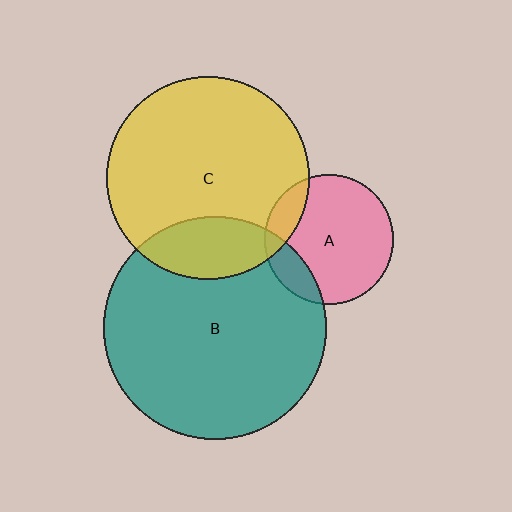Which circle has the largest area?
Circle B (teal).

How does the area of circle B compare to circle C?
Approximately 1.2 times.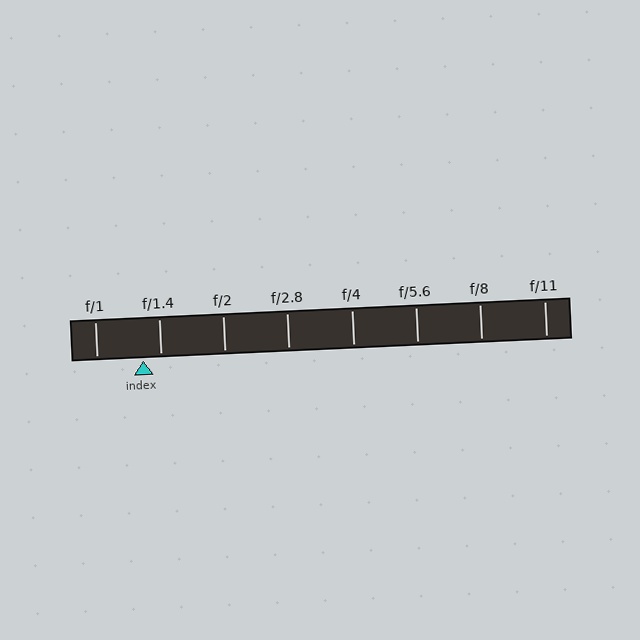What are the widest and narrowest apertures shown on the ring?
The widest aperture shown is f/1 and the narrowest is f/11.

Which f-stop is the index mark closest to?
The index mark is closest to f/1.4.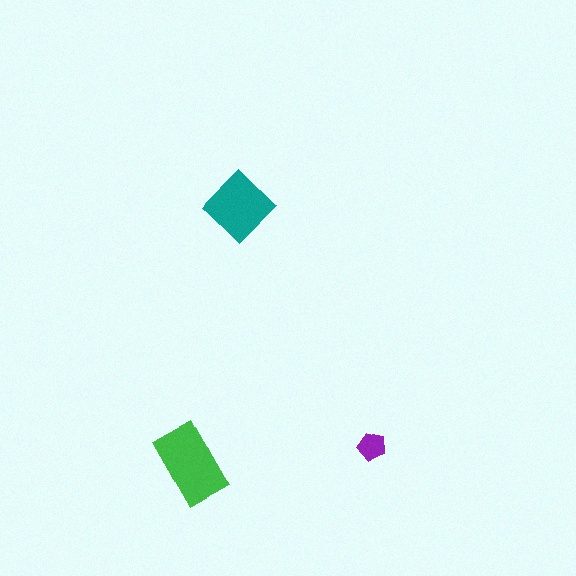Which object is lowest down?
The green rectangle is bottommost.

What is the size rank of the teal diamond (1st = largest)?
2nd.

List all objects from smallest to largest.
The purple pentagon, the teal diamond, the green rectangle.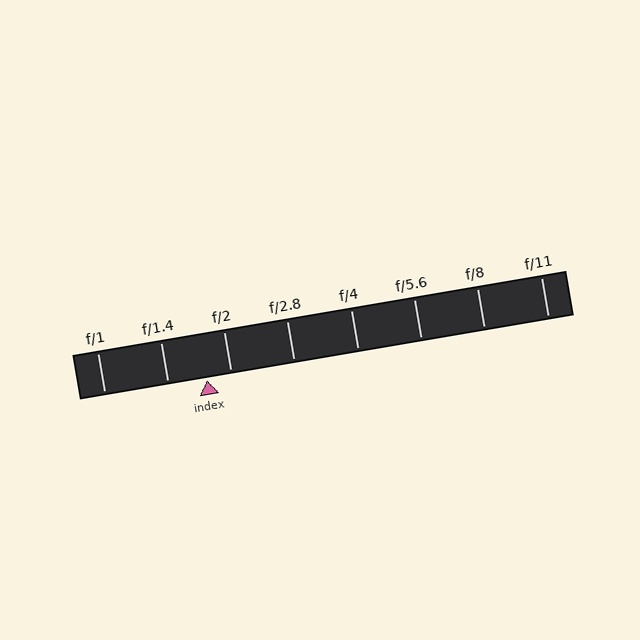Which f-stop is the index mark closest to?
The index mark is closest to f/2.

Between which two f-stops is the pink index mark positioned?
The index mark is between f/1.4 and f/2.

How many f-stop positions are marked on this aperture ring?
There are 8 f-stop positions marked.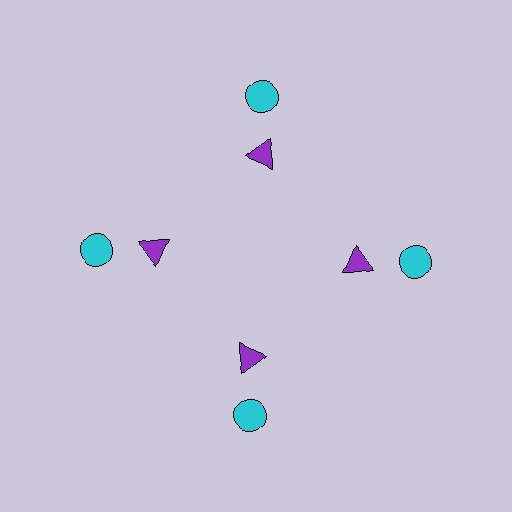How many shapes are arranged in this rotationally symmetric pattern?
There are 8 shapes, arranged in 4 groups of 2.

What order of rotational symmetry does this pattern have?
This pattern has 4-fold rotational symmetry.